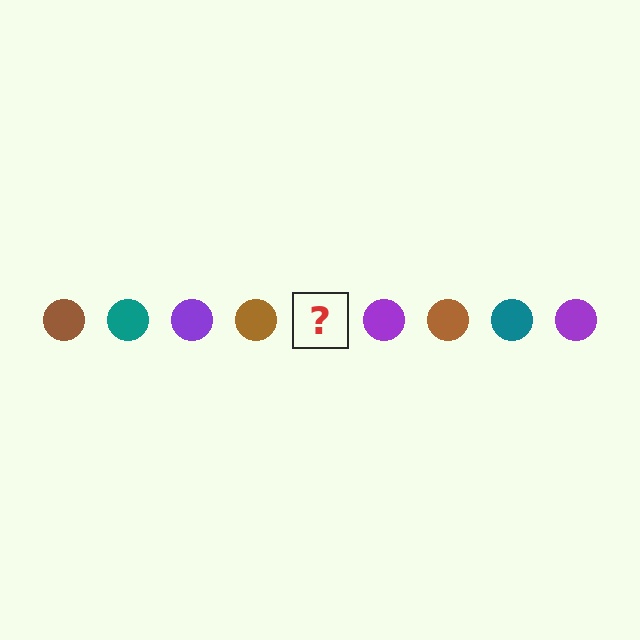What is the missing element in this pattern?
The missing element is a teal circle.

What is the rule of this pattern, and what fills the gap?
The rule is that the pattern cycles through brown, teal, purple circles. The gap should be filled with a teal circle.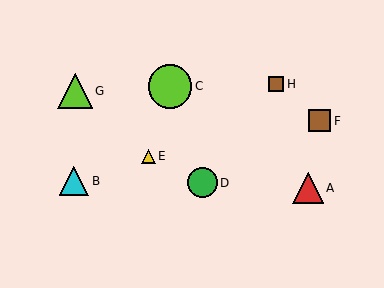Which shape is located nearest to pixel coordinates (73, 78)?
The lime triangle (labeled G) at (75, 91) is nearest to that location.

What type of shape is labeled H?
Shape H is a brown square.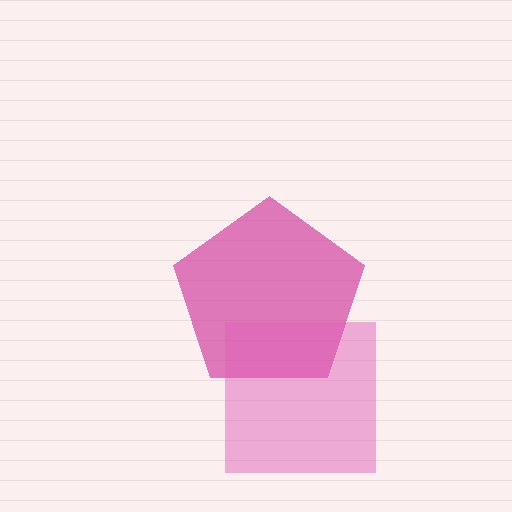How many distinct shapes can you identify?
There are 2 distinct shapes: a magenta pentagon, a pink square.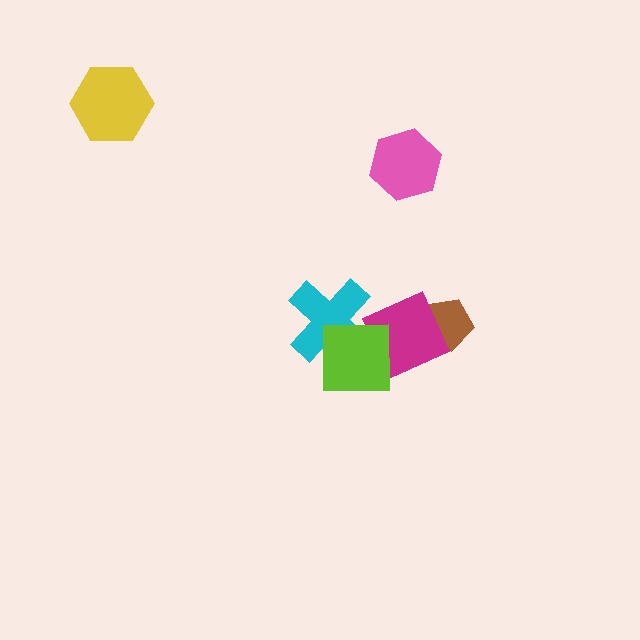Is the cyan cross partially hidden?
Yes, it is partially covered by another shape.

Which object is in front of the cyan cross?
The lime square is in front of the cyan cross.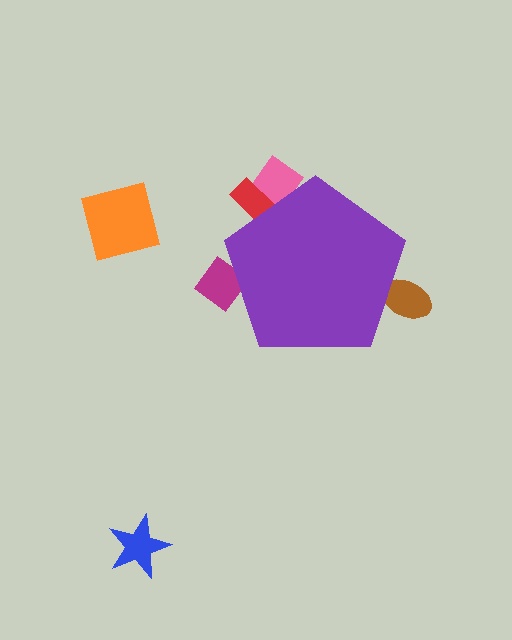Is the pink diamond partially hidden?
Yes, the pink diamond is partially hidden behind the purple pentagon.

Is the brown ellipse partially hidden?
Yes, the brown ellipse is partially hidden behind the purple pentagon.